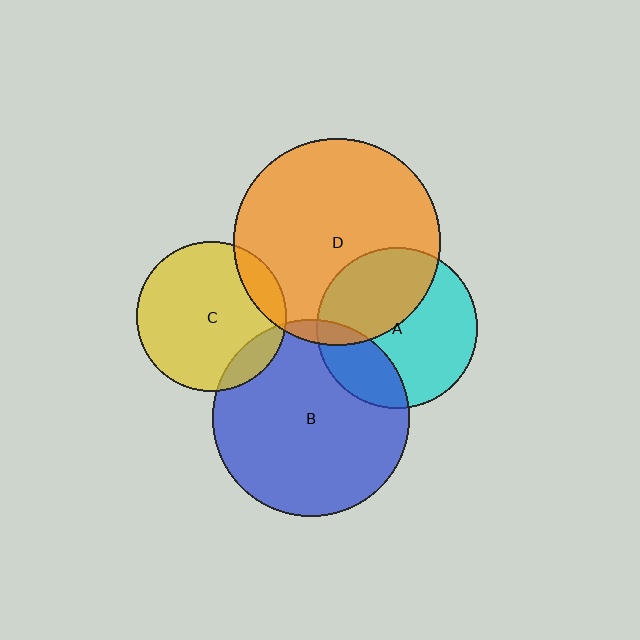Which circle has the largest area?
Circle D (orange).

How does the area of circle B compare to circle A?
Approximately 1.5 times.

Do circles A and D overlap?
Yes.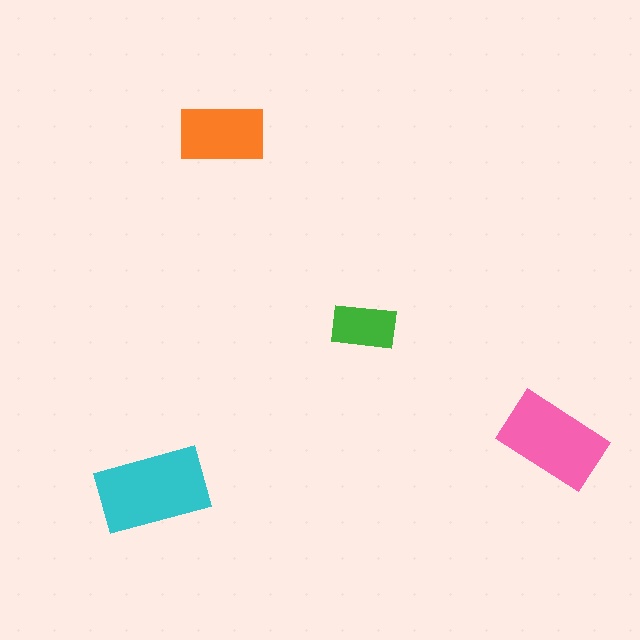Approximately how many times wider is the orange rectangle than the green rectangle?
About 1.5 times wider.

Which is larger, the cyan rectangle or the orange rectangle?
The cyan one.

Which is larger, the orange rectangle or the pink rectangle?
The pink one.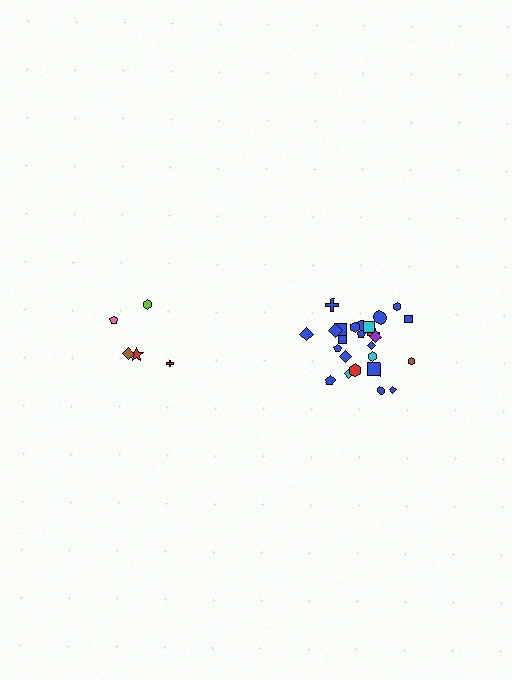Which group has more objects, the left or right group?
The right group.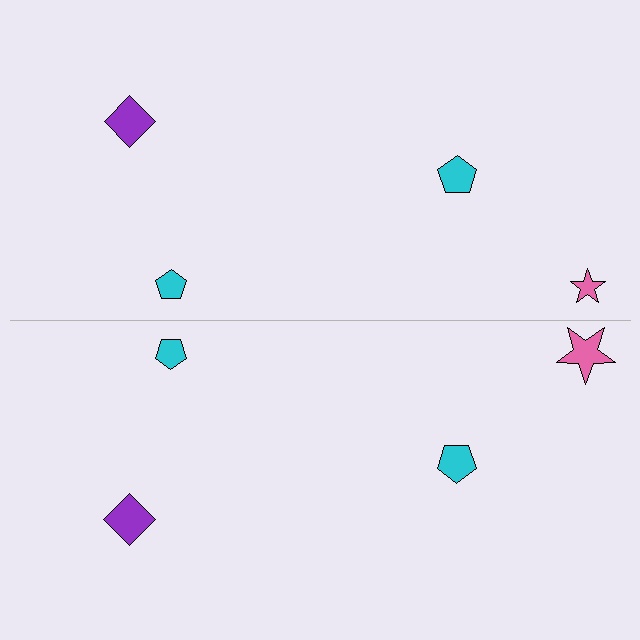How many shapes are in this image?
There are 8 shapes in this image.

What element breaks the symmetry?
The pink star on the bottom side has a different size than its mirror counterpart.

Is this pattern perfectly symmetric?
No, the pattern is not perfectly symmetric. The pink star on the bottom side has a different size than its mirror counterpart.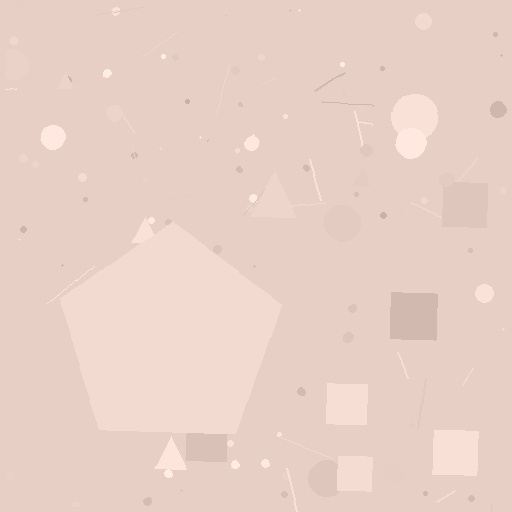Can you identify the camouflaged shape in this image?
The camouflaged shape is a pentagon.